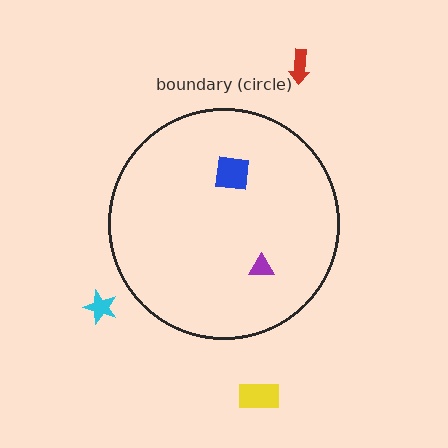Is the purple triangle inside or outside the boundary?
Inside.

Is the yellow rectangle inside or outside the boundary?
Outside.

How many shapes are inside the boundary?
2 inside, 3 outside.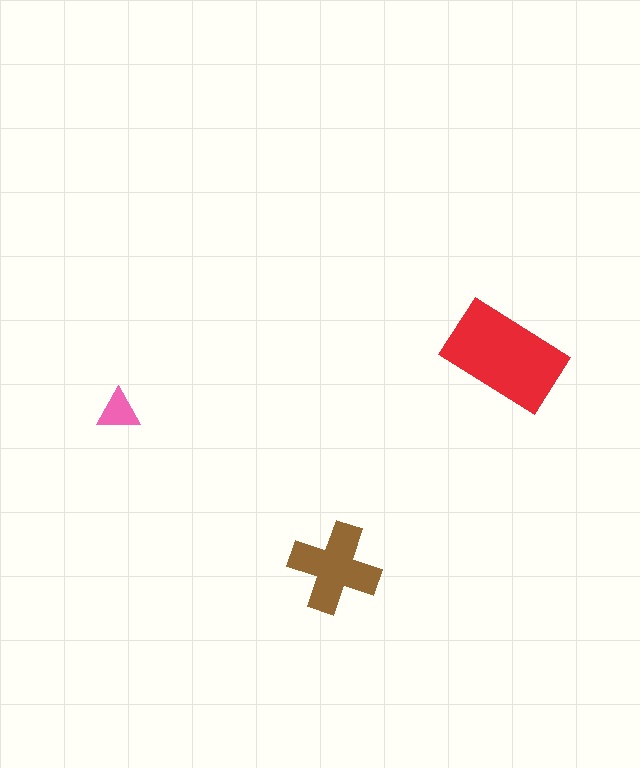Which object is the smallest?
The pink triangle.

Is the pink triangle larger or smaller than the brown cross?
Smaller.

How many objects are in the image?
There are 3 objects in the image.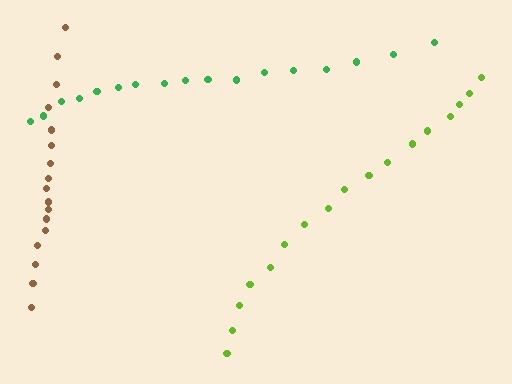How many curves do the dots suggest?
There are 3 distinct paths.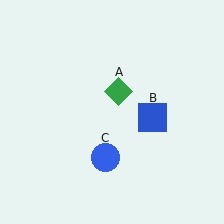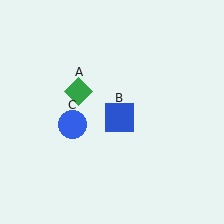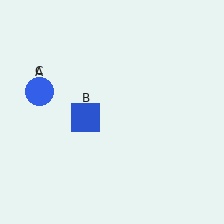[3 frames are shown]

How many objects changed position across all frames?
3 objects changed position: green diamond (object A), blue square (object B), blue circle (object C).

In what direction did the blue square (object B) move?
The blue square (object B) moved left.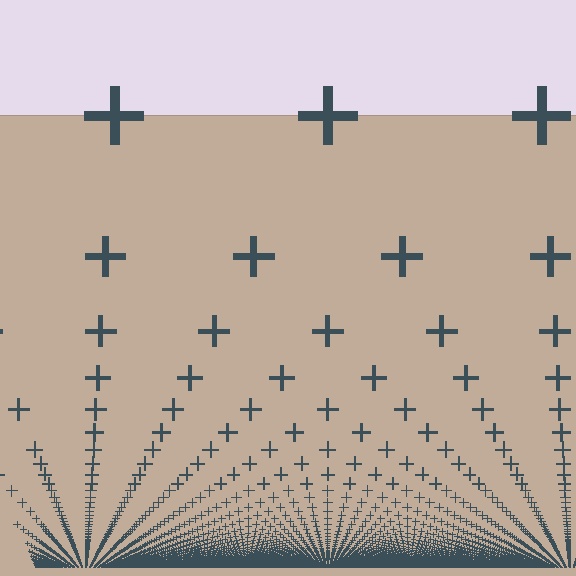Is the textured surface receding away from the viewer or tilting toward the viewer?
The surface appears to tilt toward the viewer. Texture elements get larger and sparser toward the top.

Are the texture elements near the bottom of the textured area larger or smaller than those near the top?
Smaller. The gradient is inverted — elements near the bottom are smaller and denser.